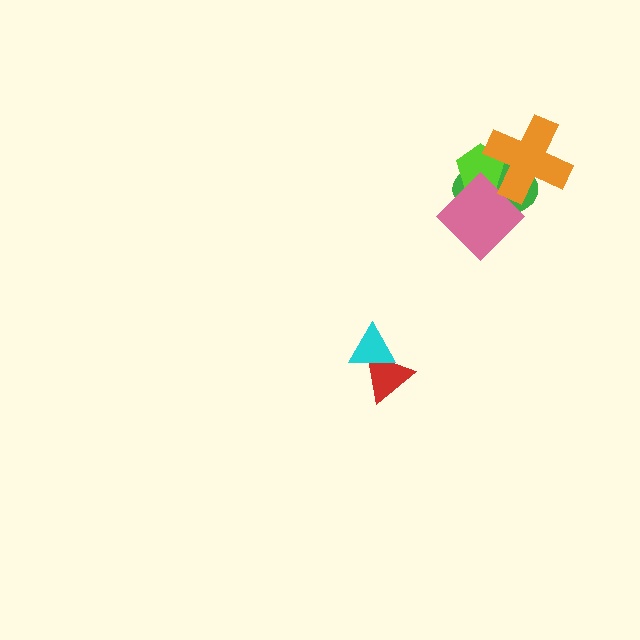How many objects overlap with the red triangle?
1 object overlaps with the red triangle.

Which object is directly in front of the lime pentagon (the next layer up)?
The pink diamond is directly in front of the lime pentagon.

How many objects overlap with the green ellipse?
3 objects overlap with the green ellipse.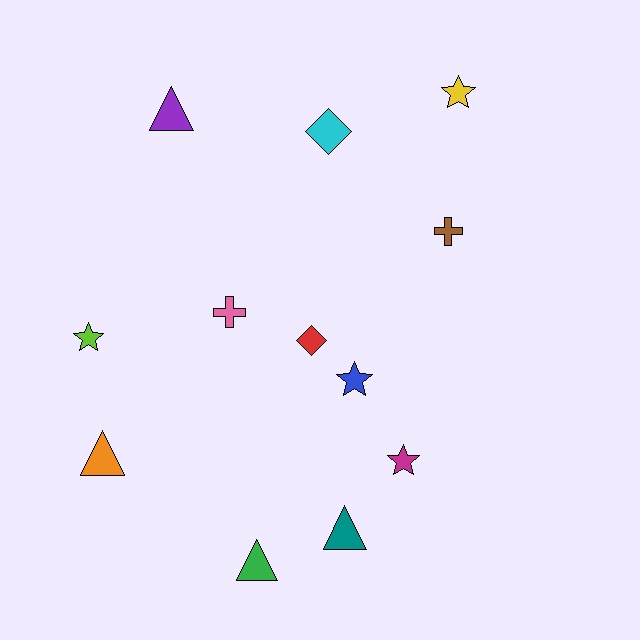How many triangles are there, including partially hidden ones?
There are 4 triangles.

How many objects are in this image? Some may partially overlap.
There are 12 objects.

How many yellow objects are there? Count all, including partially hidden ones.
There is 1 yellow object.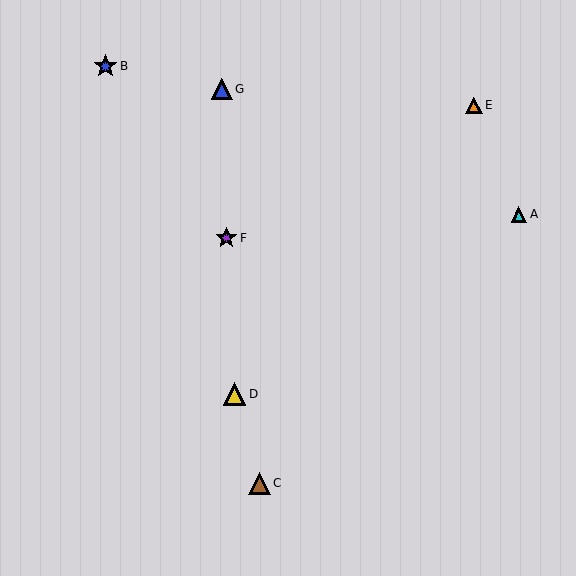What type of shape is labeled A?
Shape A is a cyan triangle.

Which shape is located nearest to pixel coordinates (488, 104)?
The orange triangle (labeled E) at (474, 105) is nearest to that location.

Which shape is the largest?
The blue star (labeled B) is the largest.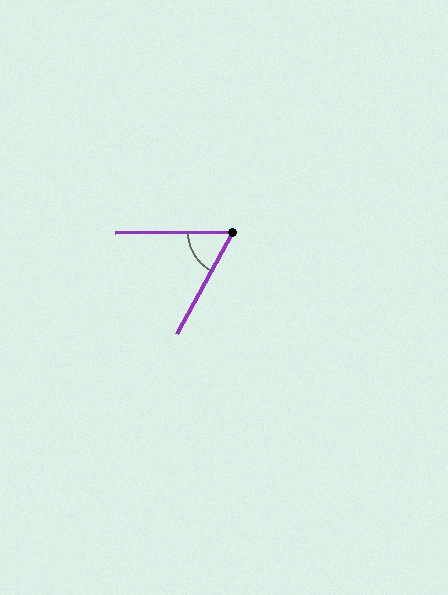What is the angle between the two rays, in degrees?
Approximately 61 degrees.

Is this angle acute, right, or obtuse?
It is acute.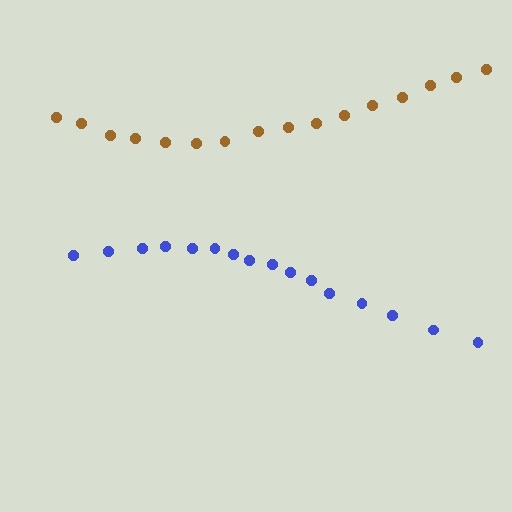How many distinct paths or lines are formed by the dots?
There are 2 distinct paths.